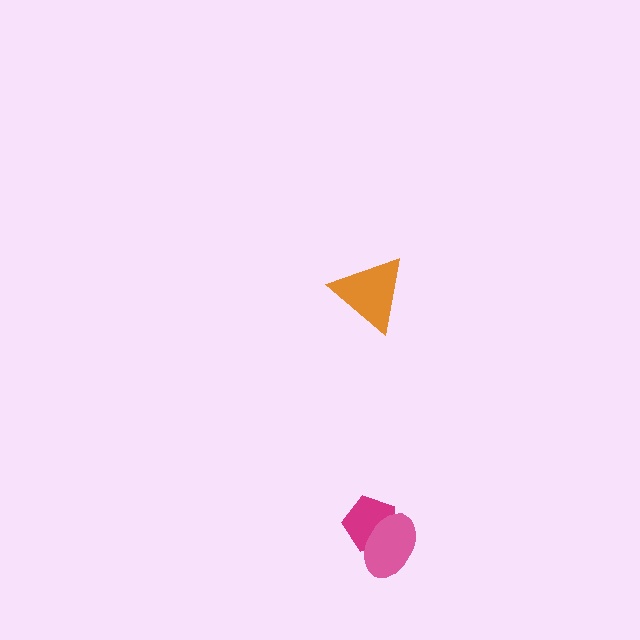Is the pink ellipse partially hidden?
No, no other shape covers it.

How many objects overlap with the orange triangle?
0 objects overlap with the orange triangle.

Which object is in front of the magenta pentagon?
The pink ellipse is in front of the magenta pentagon.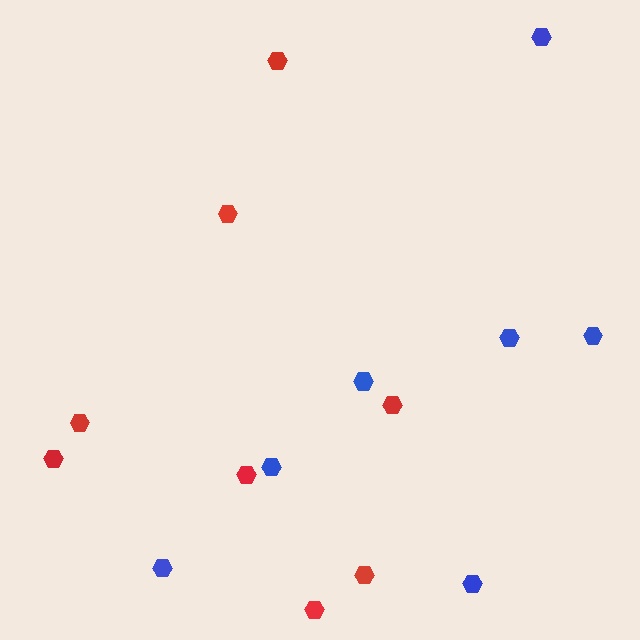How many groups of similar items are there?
There are 2 groups: one group of blue hexagons (7) and one group of red hexagons (8).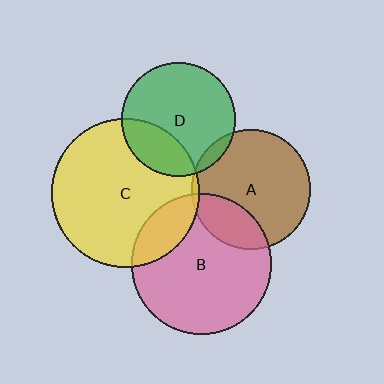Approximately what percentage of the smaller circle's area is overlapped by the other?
Approximately 25%.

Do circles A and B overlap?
Yes.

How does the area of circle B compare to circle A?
Approximately 1.4 times.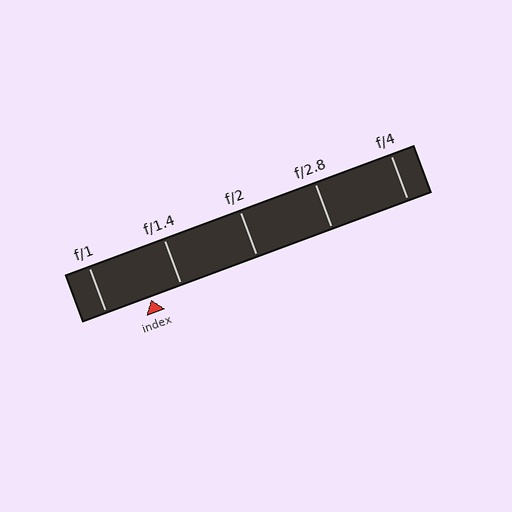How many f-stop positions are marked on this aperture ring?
There are 5 f-stop positions marked.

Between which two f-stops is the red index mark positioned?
The index mark is between f/1 and f/1.4.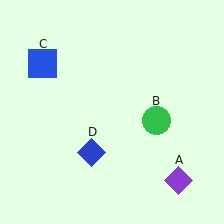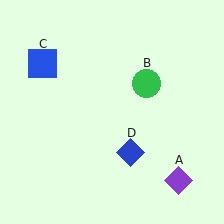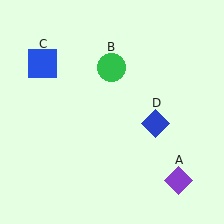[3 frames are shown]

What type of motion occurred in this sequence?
The green circle (object B), blue diamond (object D) rotated counterclockwise around the center of the scene.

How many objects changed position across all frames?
2 objects changed position: green circle (object B), blue diamond (object D).